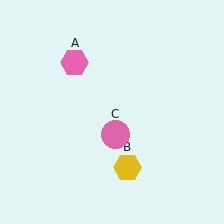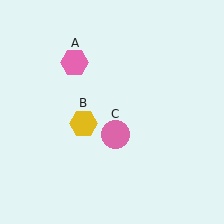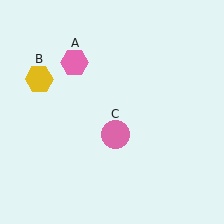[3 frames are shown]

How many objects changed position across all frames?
1 object changed position: yellow hexagon (object B).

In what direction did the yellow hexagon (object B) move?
The yellow hexagon (object B) moved up and to the left.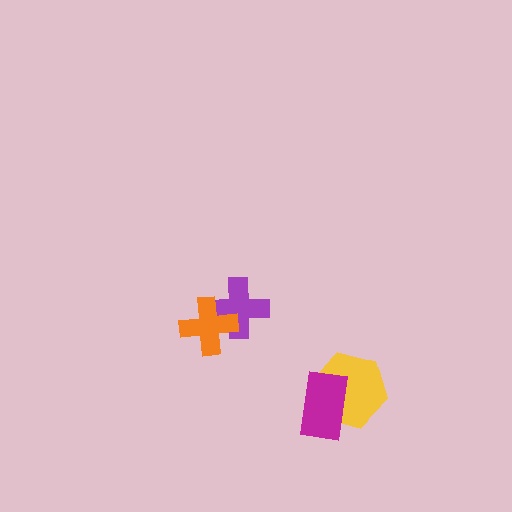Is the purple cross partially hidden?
Yes, it is partially covered by another shape.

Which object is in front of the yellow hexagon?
The magenta rectangle is in front of the yellow hexagon.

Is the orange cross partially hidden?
No, no other shape covers it.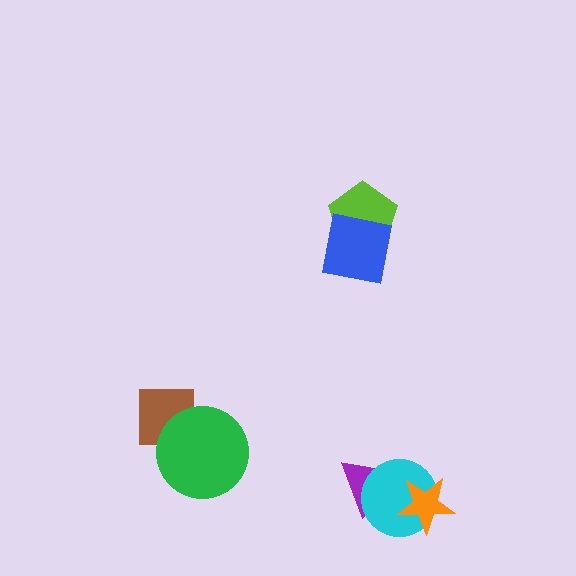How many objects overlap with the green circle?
1 object overlaps with the green circle.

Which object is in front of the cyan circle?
The orange star is in front of the cyan circle.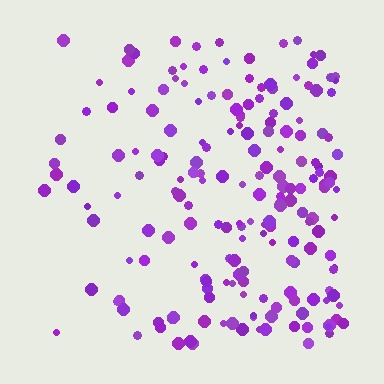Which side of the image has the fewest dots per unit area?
The left.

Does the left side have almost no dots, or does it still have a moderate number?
Still a moderate number, just noticeably fewer than the right.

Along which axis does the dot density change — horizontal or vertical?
Horizontal.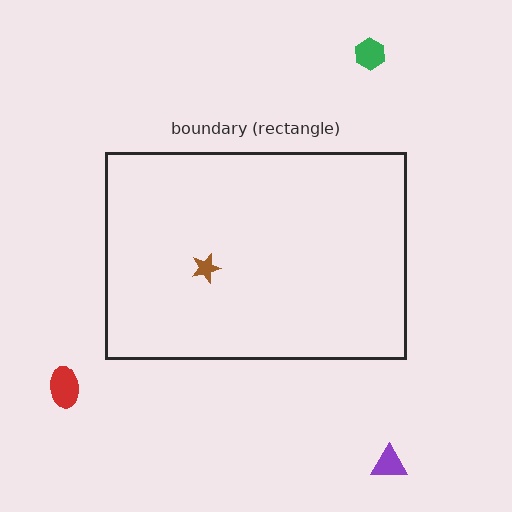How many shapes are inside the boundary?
1 inside, 3 outside.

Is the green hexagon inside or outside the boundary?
Outside.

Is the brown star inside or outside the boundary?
Inside.